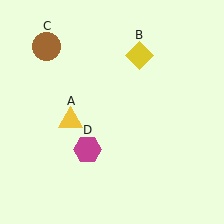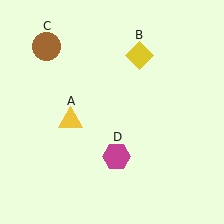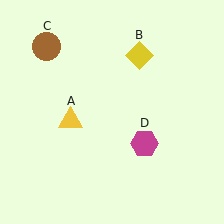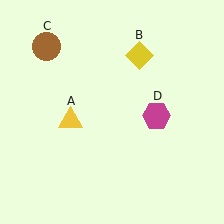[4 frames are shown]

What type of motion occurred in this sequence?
The magenta hexagon (object D) rotated counterclockwise around the center of the scene.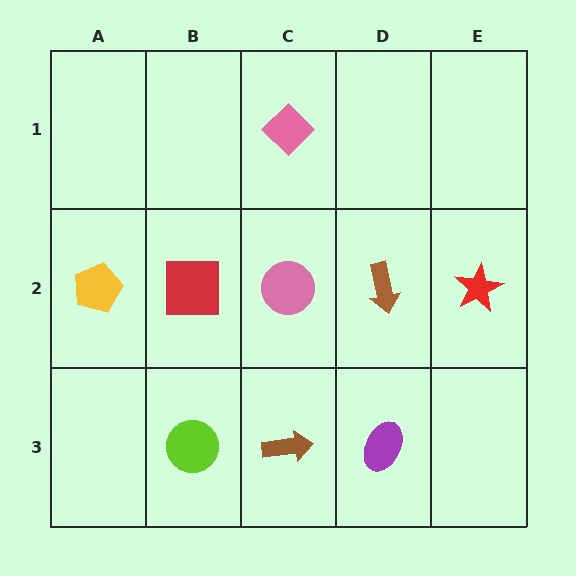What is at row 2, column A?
A yellow pentagon.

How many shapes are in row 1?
1 shape.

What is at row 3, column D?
A purple ellipse.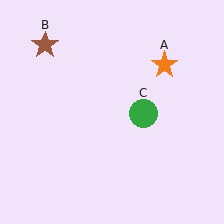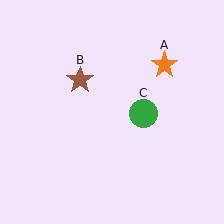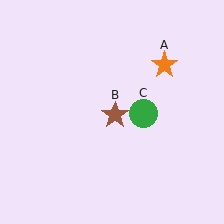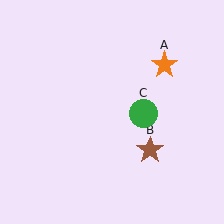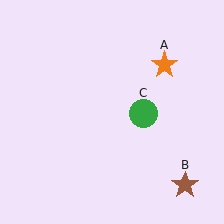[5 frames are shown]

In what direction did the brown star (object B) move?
The brown star (object B) moved down and to the right.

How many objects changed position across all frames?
1 object changed position: brown star (object B).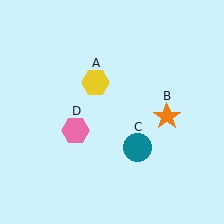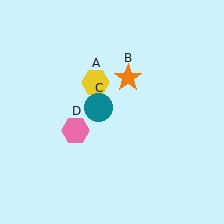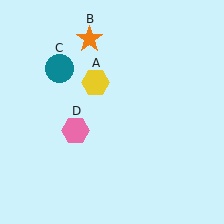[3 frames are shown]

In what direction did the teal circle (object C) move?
The teal circle (object C) moved up and to the left.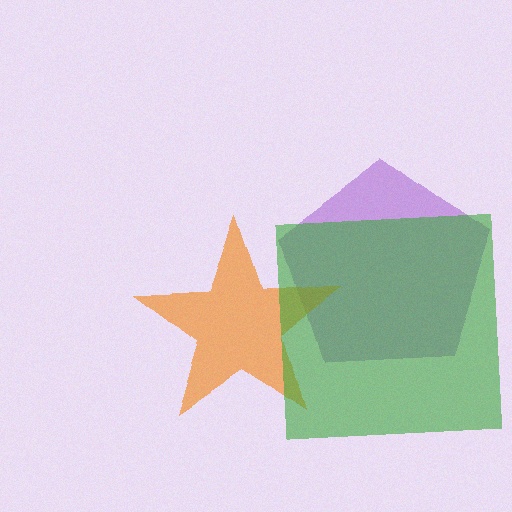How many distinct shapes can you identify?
There are 3 distinct shapes: a purple pentagon, an orange star, a green square.